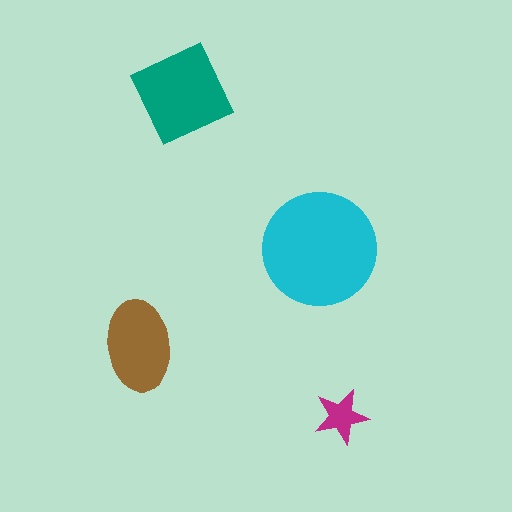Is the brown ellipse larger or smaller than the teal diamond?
Smaller.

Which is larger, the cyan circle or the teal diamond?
The cyan circle.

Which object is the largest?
The cyan circle.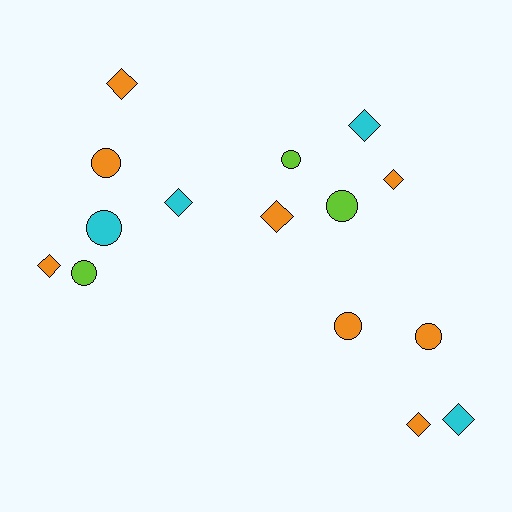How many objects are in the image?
There are 15 objects.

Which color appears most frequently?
Orange, with 8 objects.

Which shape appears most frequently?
Diamond, with 8 objects.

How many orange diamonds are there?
There are 5 orange diamonds.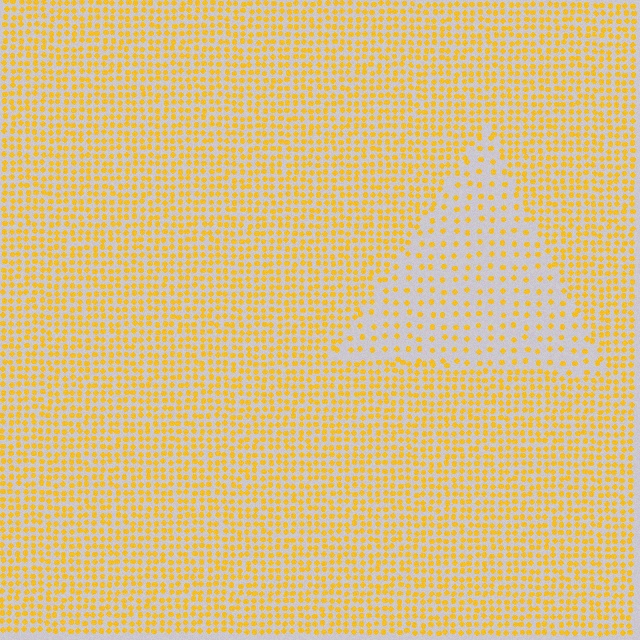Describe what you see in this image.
The image contains small yellow elements arranged at two different densities. A triangle-shaped region is visible where the elements are less densely packed than the surrounding area.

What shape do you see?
I see a triangle.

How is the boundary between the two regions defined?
The boundary is defined by a change in element density (approximately 2.4x ratio). All elements are the same color, size, and shape.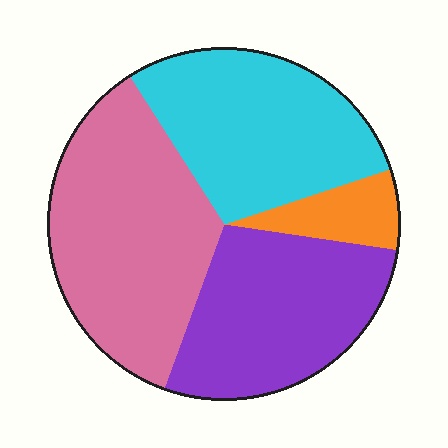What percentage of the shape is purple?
Purple covers roughly 30% of the shape.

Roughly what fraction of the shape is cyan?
Cyan covers roughly 30% of the shape.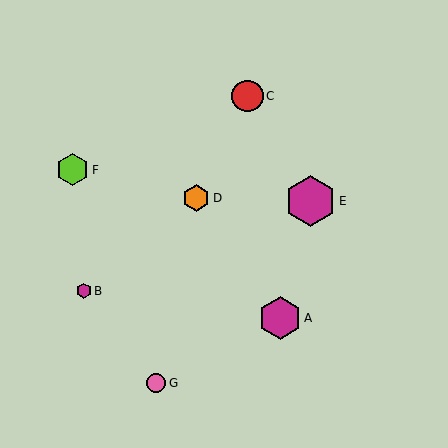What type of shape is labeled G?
Shape G is a pink circle.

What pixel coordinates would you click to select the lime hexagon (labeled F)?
Click at (73, 170) to select the lime hexagon F.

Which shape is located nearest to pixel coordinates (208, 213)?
The orange hexagon (labeled D) at (196, 198) is nearest to that location.